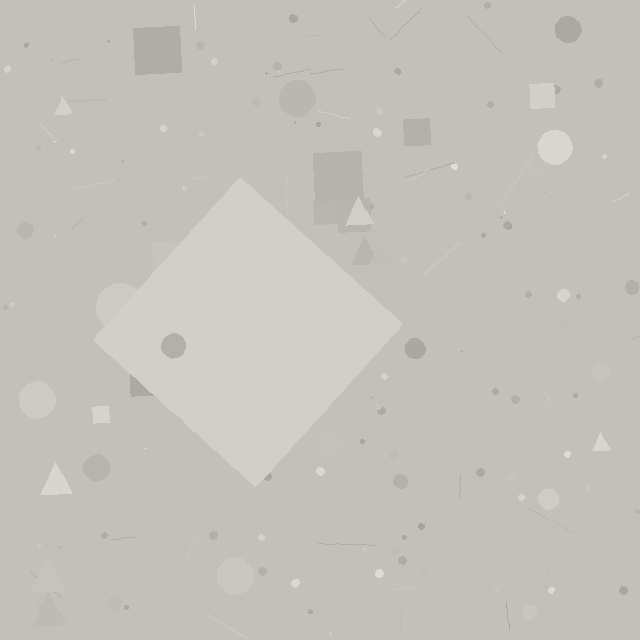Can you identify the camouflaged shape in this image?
The camouflaged shape is a diamond.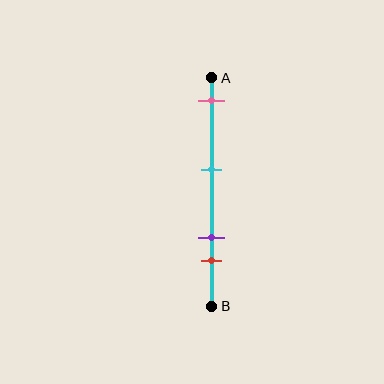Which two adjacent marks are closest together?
The purple and red marks are the closest adjacent pair.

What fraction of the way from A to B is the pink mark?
The pink mark is approximately 10% (0.1) of the way from A to B.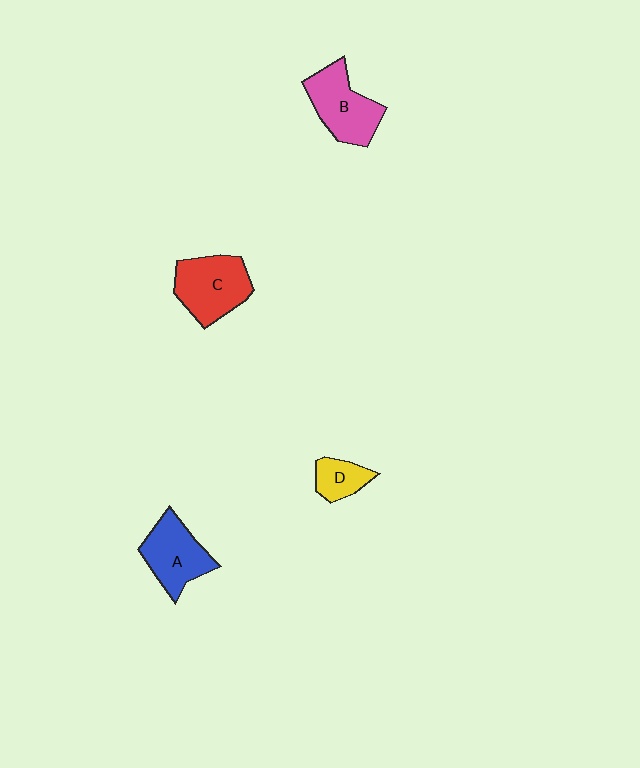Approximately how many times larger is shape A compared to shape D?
Approximately 1.9 times.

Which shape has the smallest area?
Shape D (yellow).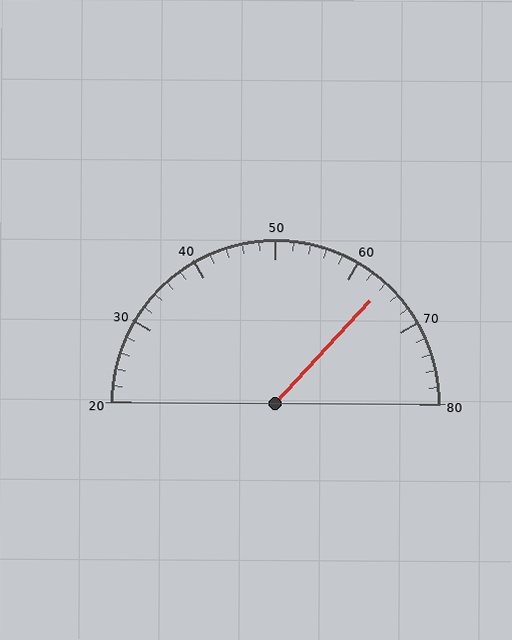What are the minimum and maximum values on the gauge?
The gauge ranges from 20 to 80.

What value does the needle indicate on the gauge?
The needle indicates approximately 64.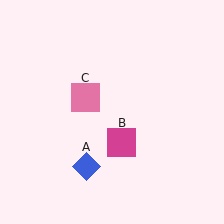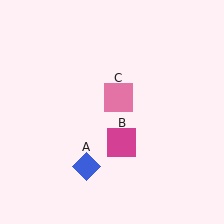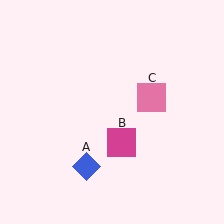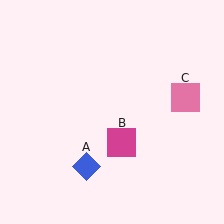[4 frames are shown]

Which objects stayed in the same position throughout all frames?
Blue diamond (object A) and magenta square (object B) remained stationary.